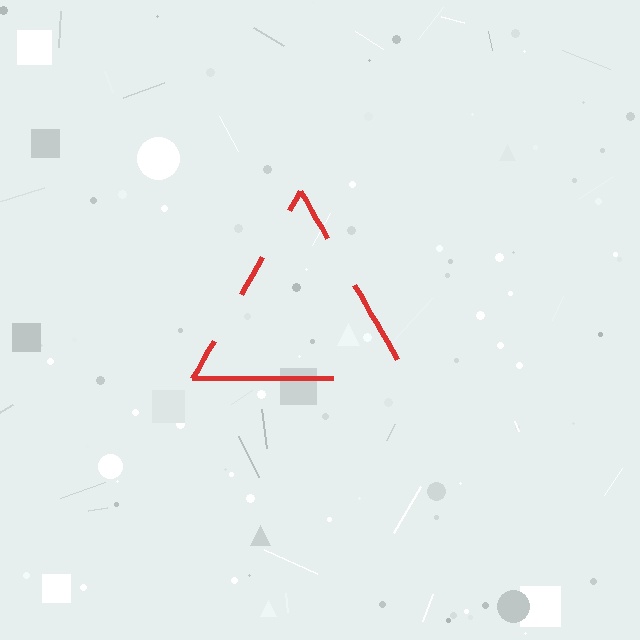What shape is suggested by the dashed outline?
The dashed outline suggests a triangle.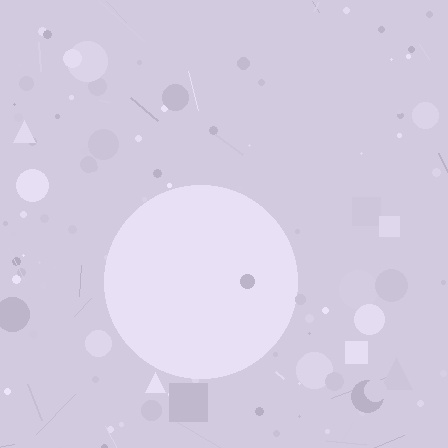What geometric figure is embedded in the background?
A circle is embedded in the background.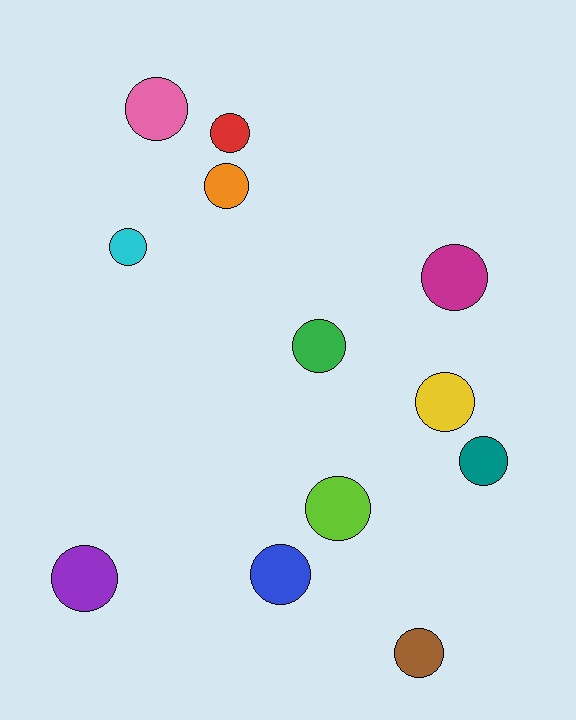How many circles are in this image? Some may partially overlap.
There are 12 circles.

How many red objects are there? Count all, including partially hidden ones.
There is 1 red object.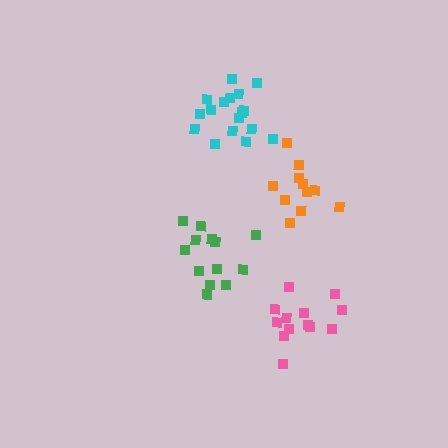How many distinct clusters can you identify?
There are 4 distinct clusters.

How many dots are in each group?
Group 1: 13 dots, Group 2: 13 dots, Group 3: 17 dots, Group 4: 11 dots (54 total).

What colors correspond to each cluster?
The clusters are colored: green, pink, cyan, orange.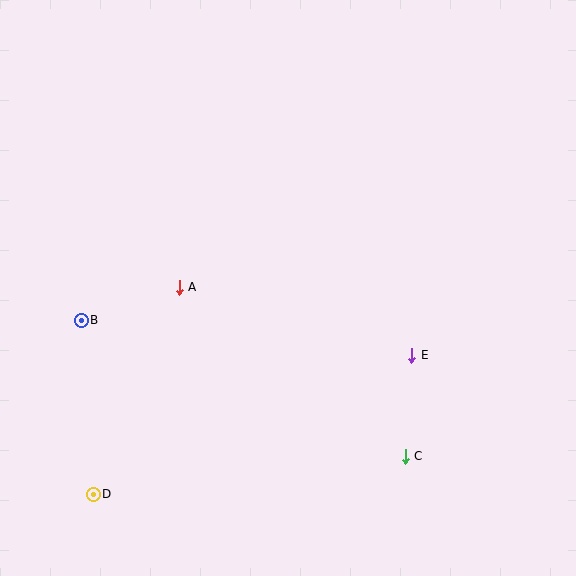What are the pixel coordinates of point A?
Point A is at (179, 287).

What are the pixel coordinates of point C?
Point C is at (405, 456).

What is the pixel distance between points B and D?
The distance between B and D is 174 pixels.